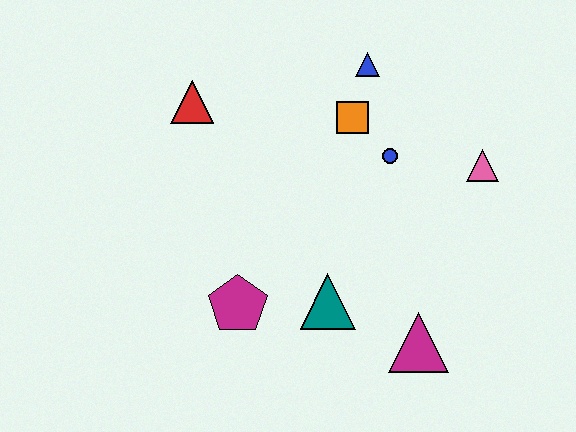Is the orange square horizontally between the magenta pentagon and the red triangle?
No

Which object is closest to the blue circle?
The orange square is closest to the blue circle.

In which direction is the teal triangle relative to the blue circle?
The teal triangle is below the blue circle.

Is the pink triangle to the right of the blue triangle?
Yes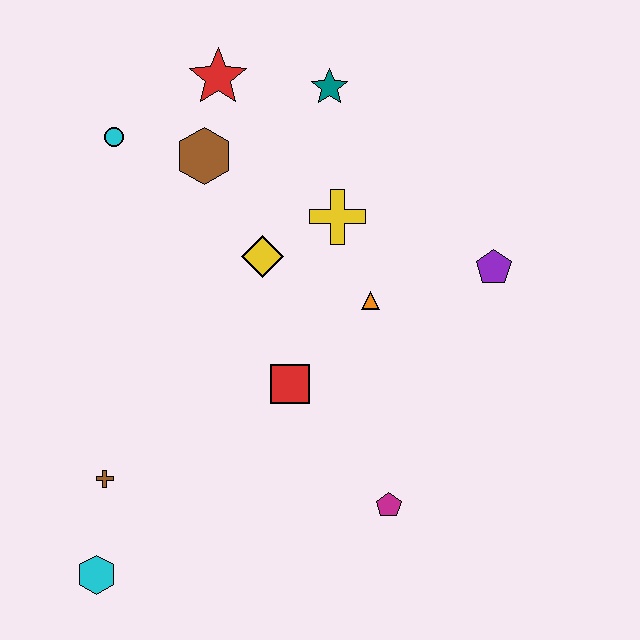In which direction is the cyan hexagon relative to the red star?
The cyan hexagon is below the red star.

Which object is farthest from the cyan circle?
The magenta pentagon is farthest from the cyan circle.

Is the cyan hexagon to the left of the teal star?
Yes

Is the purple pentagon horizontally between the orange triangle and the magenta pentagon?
No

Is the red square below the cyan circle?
Yes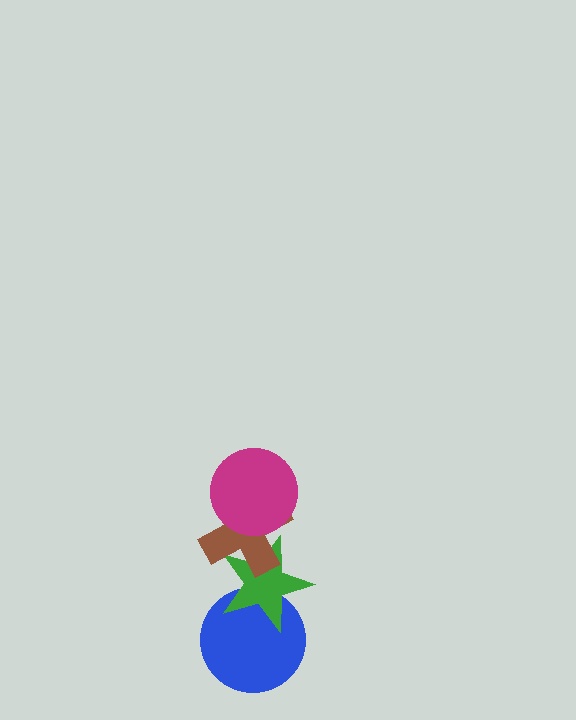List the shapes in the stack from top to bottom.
From top to bottom: the magenta circle, the brown cross, the green star, the blue circle.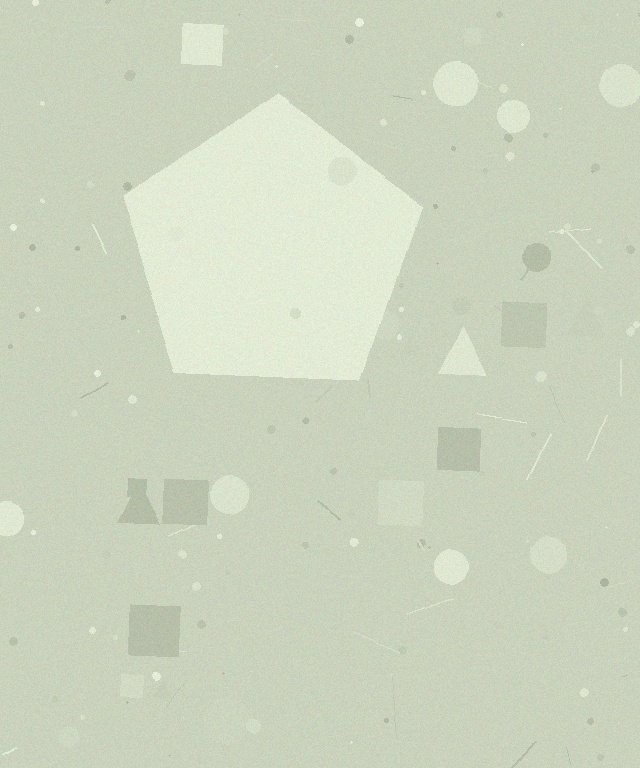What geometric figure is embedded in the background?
A pentagon is embedded in the background.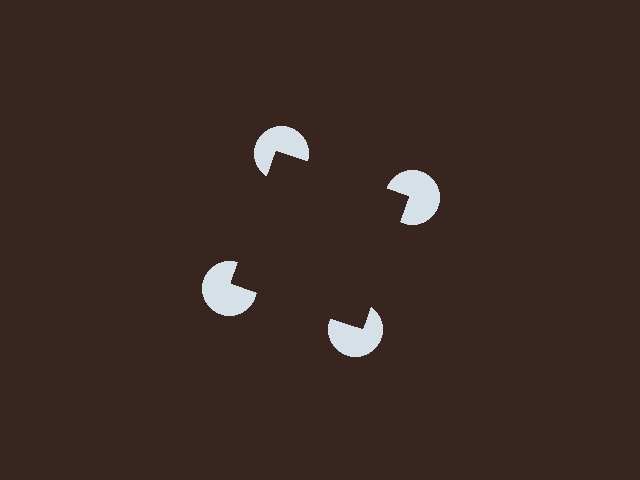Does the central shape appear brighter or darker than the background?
It typically appears slightly darker than the background, even though no actual brightness change is drawn.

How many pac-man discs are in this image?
There are 4 — one at each vertex of the illusory square.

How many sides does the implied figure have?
4 sides.